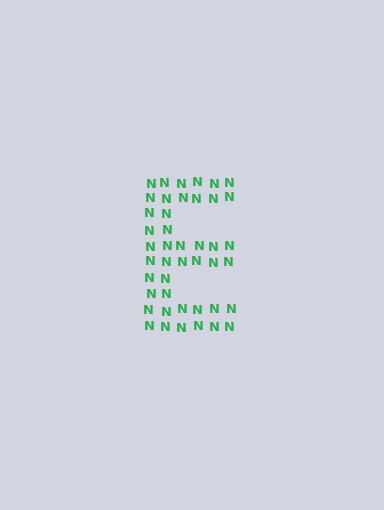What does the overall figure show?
The overall figure shows the letter E.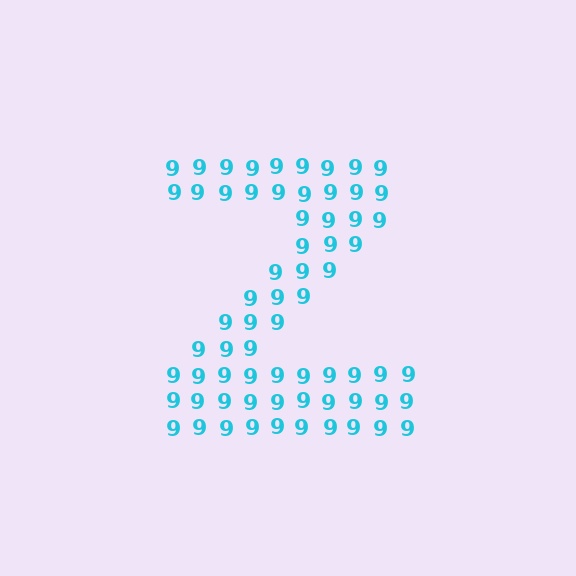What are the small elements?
The small elements are digit 9's.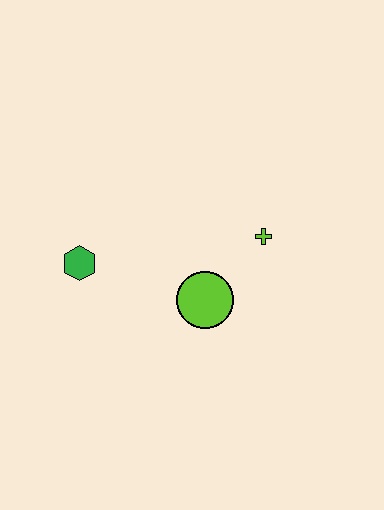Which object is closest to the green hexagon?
The lime circle is closest to the green hexagon.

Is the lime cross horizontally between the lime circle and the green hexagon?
No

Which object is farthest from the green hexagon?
The lime cross is farthest from the green hexagon.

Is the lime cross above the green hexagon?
Yes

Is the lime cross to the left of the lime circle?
No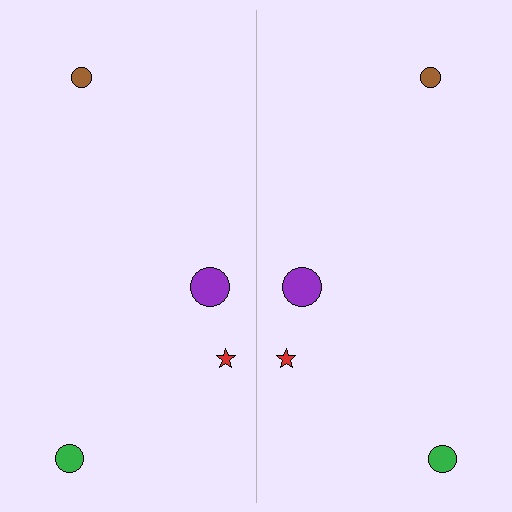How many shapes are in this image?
There are 8 shapes in this image.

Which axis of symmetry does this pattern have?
The pattern has a vertical axis of symmetry running through the center of the image.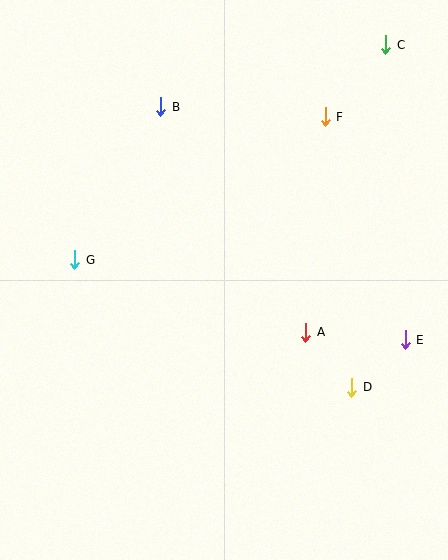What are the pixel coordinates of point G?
Point G is at (75, 260).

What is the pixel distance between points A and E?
The distance between A and E is 100 pixels.